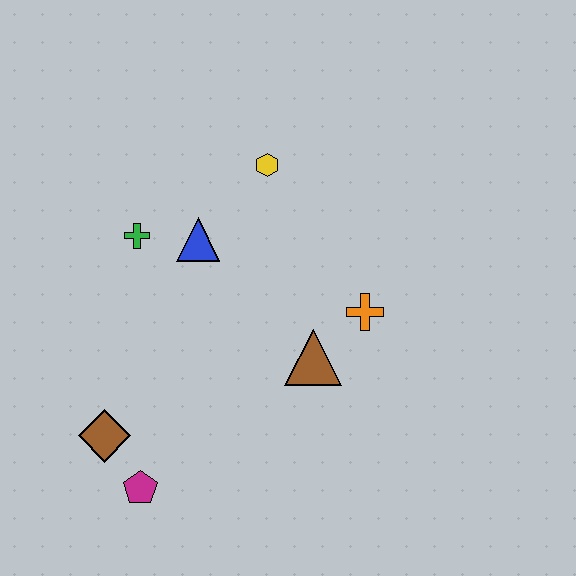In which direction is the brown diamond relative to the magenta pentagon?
The brown diamond is above the magenta pentagon.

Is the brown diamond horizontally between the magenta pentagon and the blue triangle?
No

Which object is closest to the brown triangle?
The orange cross is closest to the brown triangle.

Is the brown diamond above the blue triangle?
No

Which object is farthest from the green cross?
The magenta pentagon is farthest from the green cross.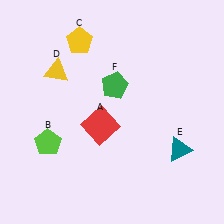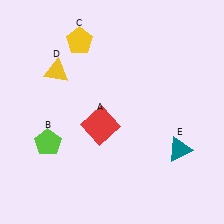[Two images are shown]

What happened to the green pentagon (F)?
The green pentagon (F) was removed in Image 2. It was in the top-right area of Image 1.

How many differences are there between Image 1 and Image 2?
There is 1 difference between the two images.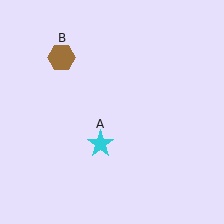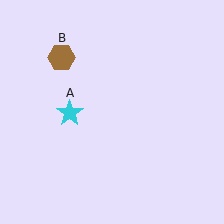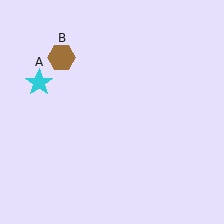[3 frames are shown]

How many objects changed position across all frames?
1 object changed position: cyan star (object A).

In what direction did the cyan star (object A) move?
The cyan star (object A) moved up and to the left.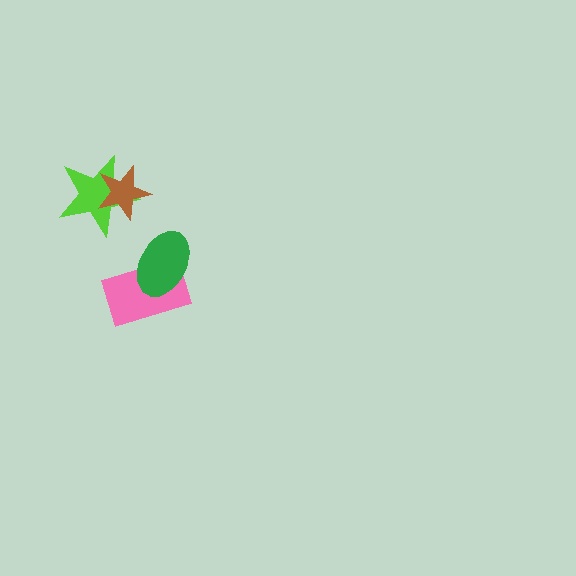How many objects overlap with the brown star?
1 object overlaps with the brown star.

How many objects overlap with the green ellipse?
1 object overlaps with the green ellipse.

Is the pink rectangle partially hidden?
Yes, it is partially covered by another shape.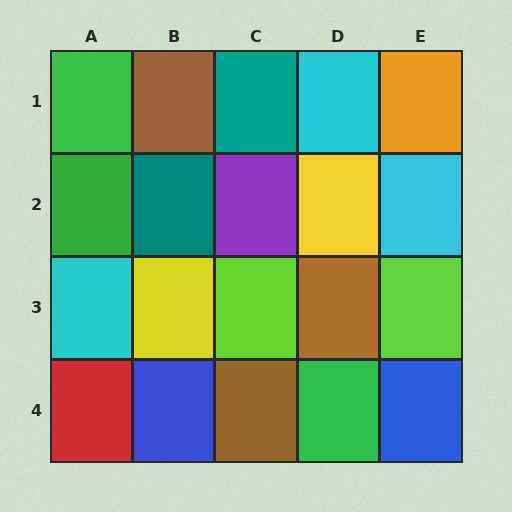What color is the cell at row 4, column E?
Blue.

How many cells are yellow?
2 cells are yellow.